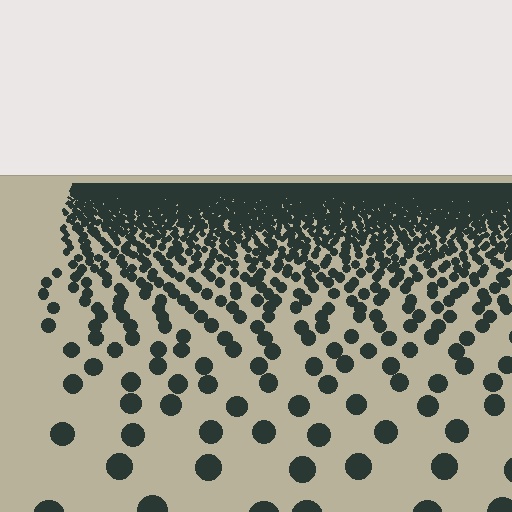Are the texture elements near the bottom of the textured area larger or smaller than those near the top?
Larger. Near the bottom, elements are closer to the viewer and appear at a bigger on-screen size.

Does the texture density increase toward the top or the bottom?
Density increases toward the top.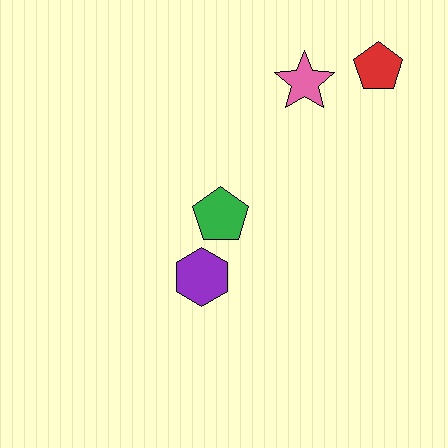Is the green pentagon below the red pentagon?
Yes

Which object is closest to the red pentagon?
The pink star is closest to the red pentagon.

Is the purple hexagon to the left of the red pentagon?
Yes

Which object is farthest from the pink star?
The purple hexagon is farthest from the pink star.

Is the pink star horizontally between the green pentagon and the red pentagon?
Yes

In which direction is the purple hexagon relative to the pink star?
The purple hexagon is below the pink star.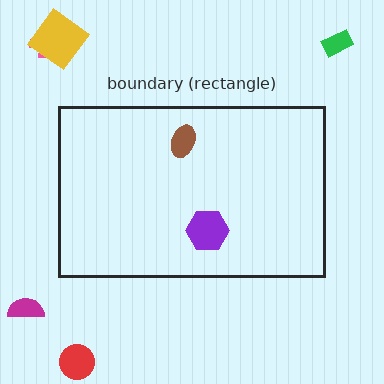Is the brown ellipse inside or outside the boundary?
Inside.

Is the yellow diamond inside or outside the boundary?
Outside.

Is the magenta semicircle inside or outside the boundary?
Outside.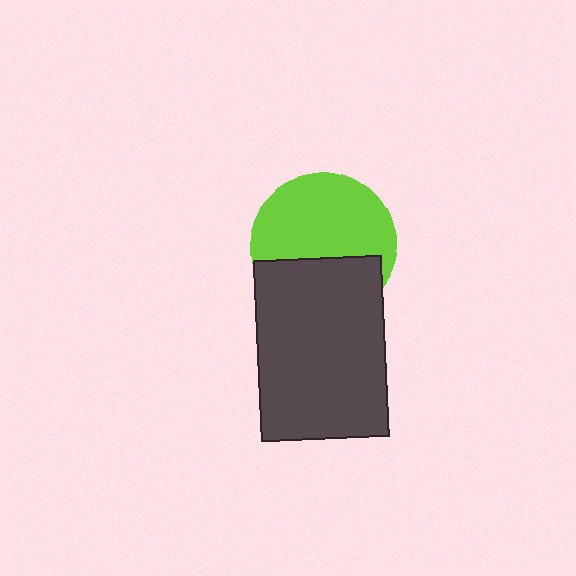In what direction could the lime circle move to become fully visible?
The lime circle could move up. That would shift it out from behind the dark gray rectangle entirely.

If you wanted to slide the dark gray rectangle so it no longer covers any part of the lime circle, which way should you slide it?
Slide it down — that is the most direct way to separate the two shapes.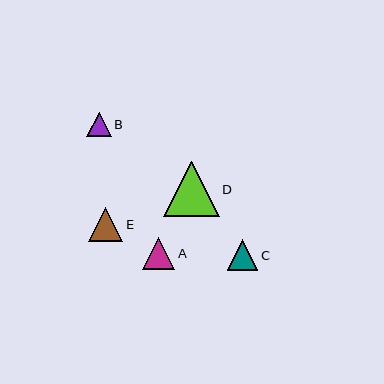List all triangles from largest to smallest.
From largest to smallest: D, E, A, C, B.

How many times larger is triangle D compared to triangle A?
Triangle D is approximately 1.7 times the size of triangle A.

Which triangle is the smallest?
Triangle B is the smallest with a size of approximately 25 pixels.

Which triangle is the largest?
Triangle D is the largest with a size of approximately 56 pixels.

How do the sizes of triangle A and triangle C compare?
Triangle A and triangle C are approximately the same size.